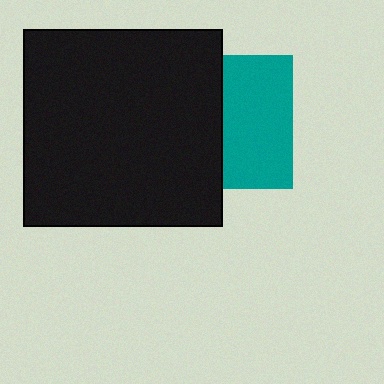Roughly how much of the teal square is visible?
About half of it is visible (roughly 52%).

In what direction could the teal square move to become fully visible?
The teal square could move right. That would shift it out from behind the black rectangle entirely.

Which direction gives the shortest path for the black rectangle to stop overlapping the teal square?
Moving left gives the shortest separation.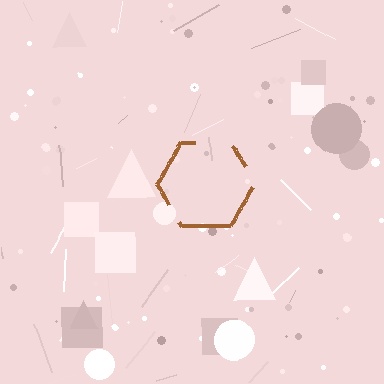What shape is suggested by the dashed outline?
The dashed outline suggests a hexagon.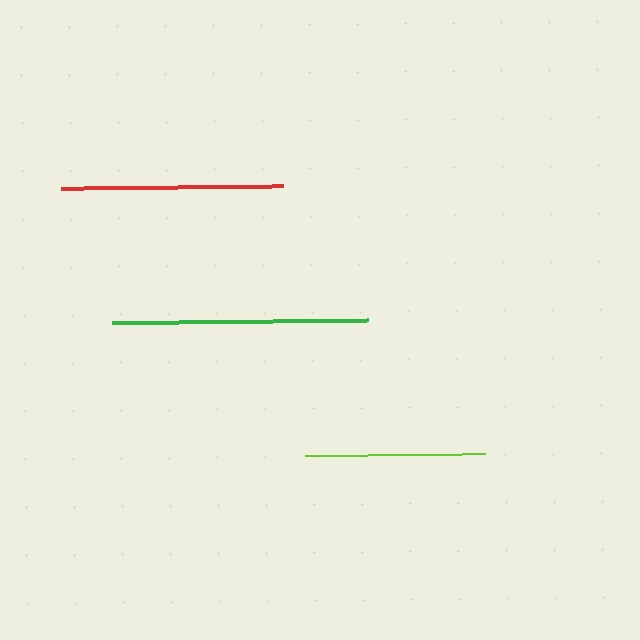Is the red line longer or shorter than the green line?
The green line is longer than the red line.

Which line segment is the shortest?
The lime line is the shortest at approximately 180 pixels.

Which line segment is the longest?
The green line is the longest at approximately 256 pixels.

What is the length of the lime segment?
The lime segment is approximately 180 pixels long.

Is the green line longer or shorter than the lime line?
The green line is longer than the lime line.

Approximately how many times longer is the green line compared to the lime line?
The green line is approximately 1.4 times the length of the lime line.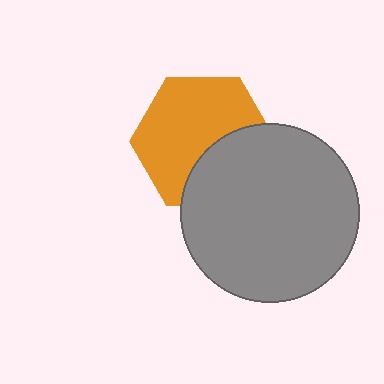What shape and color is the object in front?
The object in front is a gray circle.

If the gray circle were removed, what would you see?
You would see the complete orange hexagon.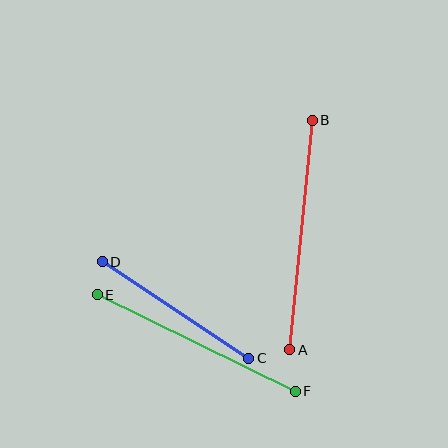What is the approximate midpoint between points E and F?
The midpoint is at approximately (196, 343) pixels.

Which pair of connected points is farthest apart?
Points A and B are farthest apart.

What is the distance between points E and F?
The distance is approximately 221 pixels.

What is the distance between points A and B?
The distance is approximately 231 pixels.